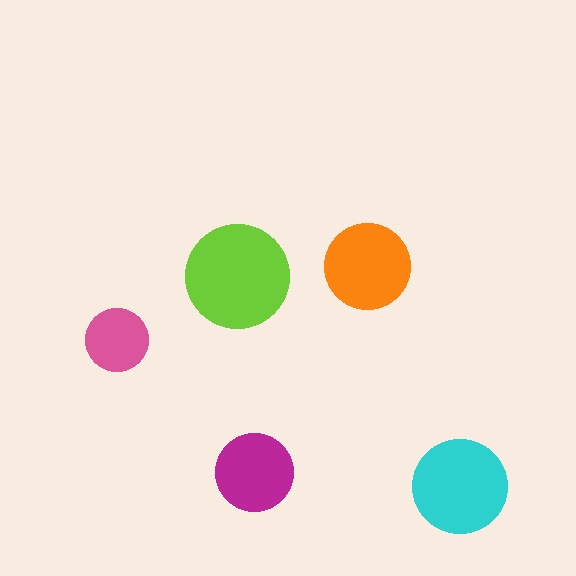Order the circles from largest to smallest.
the lime one, the cyan one, the orange one, the magenta one, the pink one.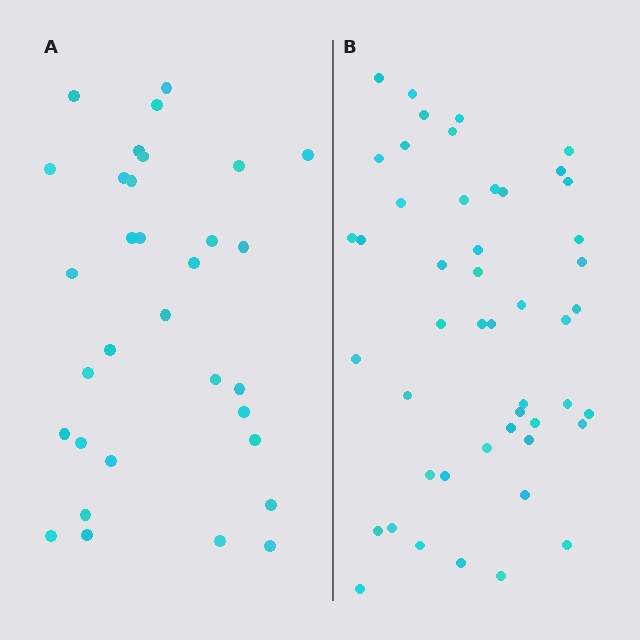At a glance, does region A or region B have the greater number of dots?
Region B (the right region) has more dots.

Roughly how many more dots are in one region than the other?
Region B has approximately 15 more dots than region A.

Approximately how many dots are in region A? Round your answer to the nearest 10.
About 30 dots. (The exact count is 32, which rounds to 30.)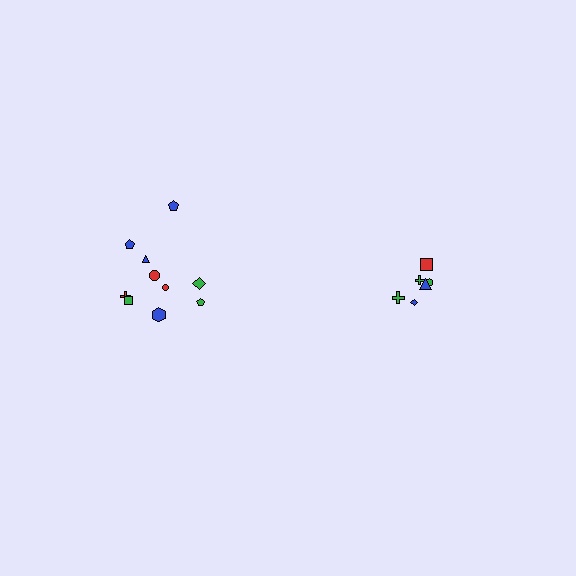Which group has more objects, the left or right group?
The left group.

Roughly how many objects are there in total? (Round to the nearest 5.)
Roughly 15 objects in total.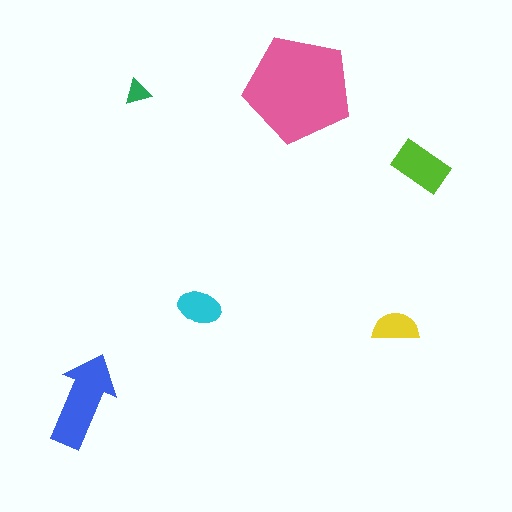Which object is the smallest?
The green triangle.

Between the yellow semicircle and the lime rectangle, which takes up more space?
The lime rectangle.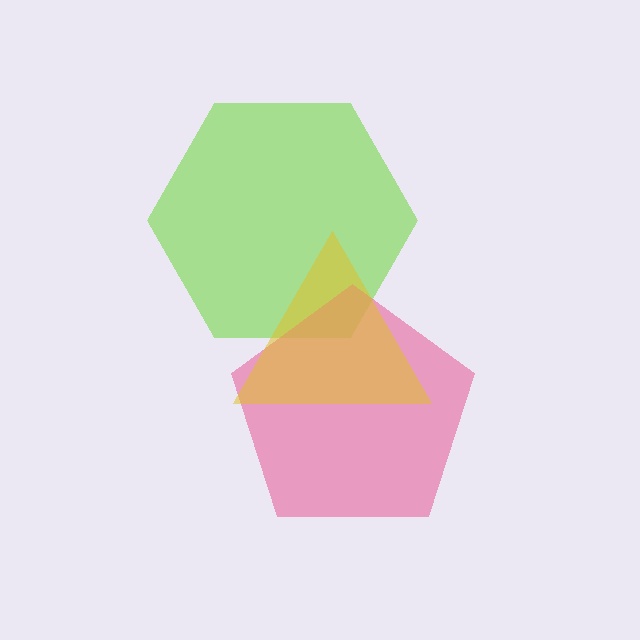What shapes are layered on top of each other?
The layered shapes are: a lime hexagon, a pink pentagon, a yellow triangle.